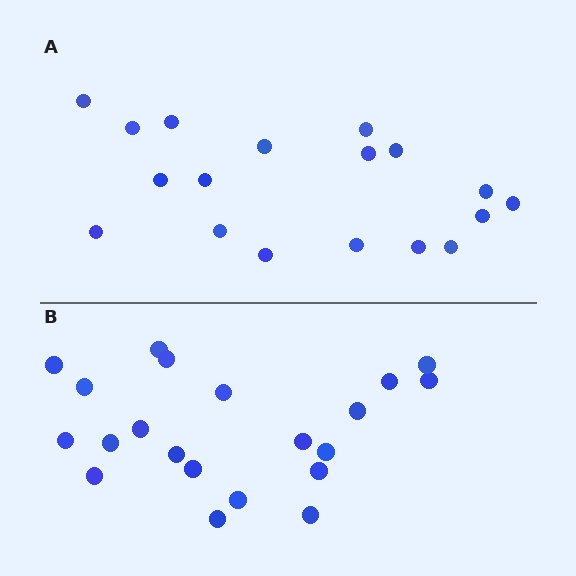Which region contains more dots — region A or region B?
Region B (the bottom region) has more dots.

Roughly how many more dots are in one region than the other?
Region B has just a few more — roughly 2 or 3 more dots than region A.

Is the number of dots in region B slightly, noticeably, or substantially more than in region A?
Region B has only slightly more — the two regions are fairly close. The ratio is roughly 1.2 to 1.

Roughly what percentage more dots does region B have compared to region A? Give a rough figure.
About 15% more.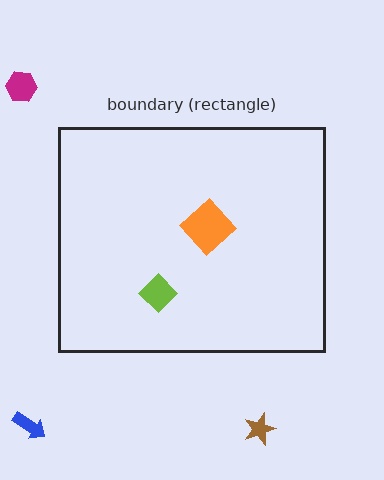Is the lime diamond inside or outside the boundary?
Inside.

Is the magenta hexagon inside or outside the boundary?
Outside.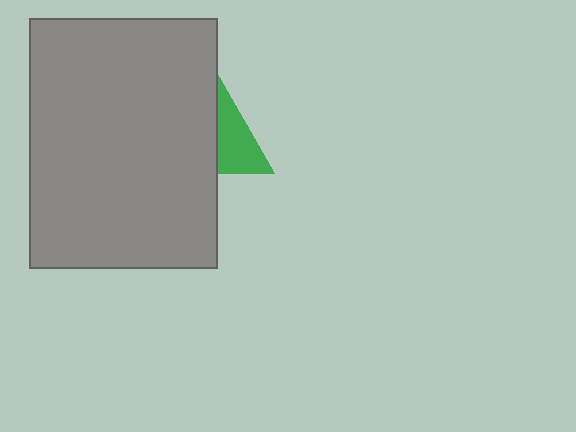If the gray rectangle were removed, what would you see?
You would see the complete green triangle.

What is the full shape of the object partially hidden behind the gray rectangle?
The partially hidden object is a green triangle.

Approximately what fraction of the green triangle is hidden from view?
Roughly 59% of the green triangle is hidden behind the gray rectangle.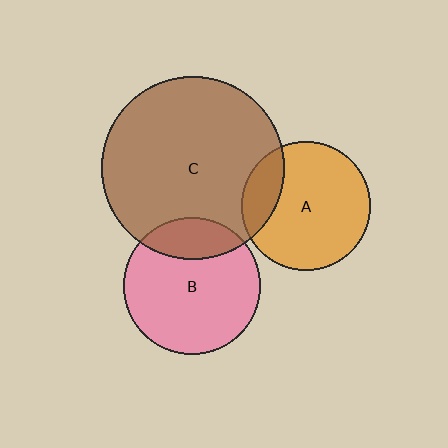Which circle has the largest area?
Circle C (brown).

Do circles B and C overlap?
Yes.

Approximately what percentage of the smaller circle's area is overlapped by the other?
Approximately 20%.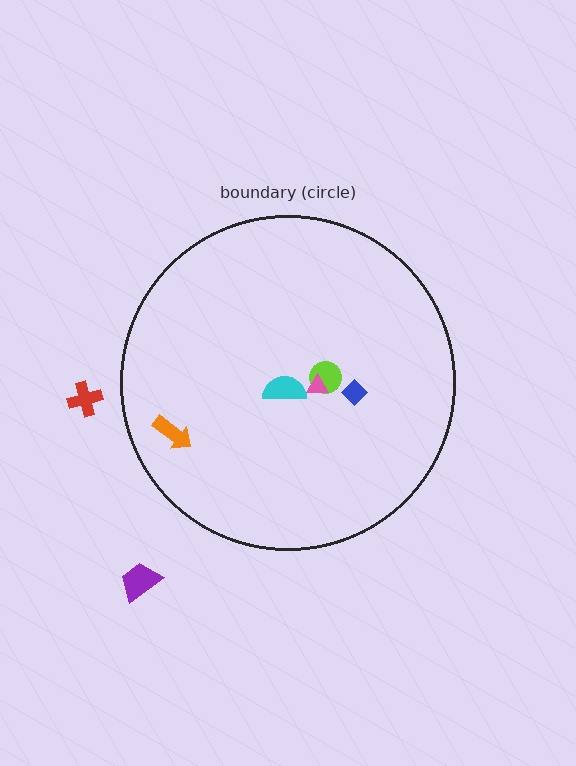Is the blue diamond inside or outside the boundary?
Inside.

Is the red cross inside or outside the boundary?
Outside.